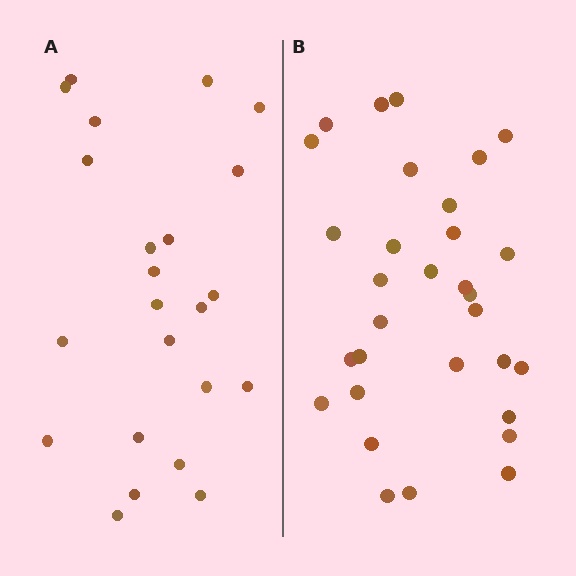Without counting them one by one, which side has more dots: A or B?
Region B (the right region) has more dots.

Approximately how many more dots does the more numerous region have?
Region B has roughly 8 or so more dots than region A.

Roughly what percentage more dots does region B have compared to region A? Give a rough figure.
About 35% more.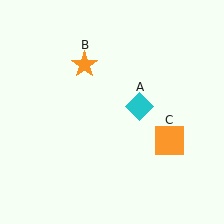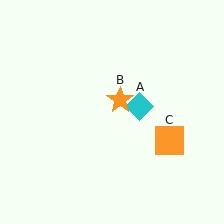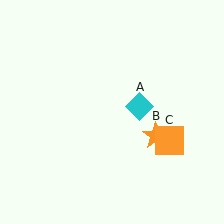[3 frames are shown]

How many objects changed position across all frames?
1 object changed position: orange star (object B).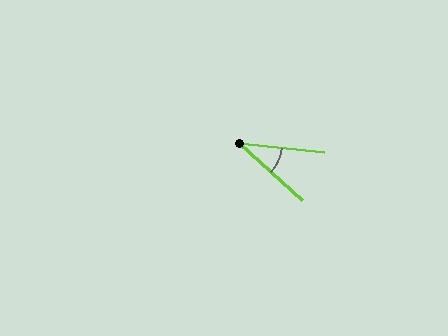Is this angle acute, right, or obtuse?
It is acute.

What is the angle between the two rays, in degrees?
Approximately 36 degrees.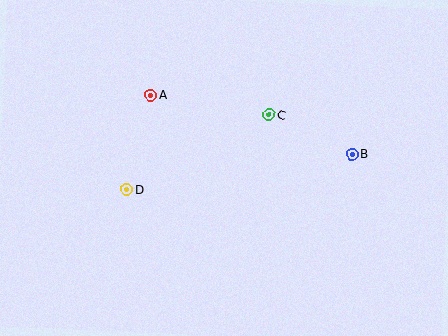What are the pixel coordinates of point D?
Point D is at (127, 189).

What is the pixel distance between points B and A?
The distance between B and A is 210 pixels.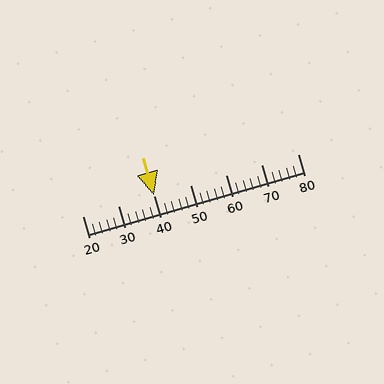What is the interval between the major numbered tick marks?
The major tick marks are spaced 10 units apart.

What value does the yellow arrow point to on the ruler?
The yellow arrow points to approximately 40.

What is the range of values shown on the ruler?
The ruler shows values from 20 to 80.